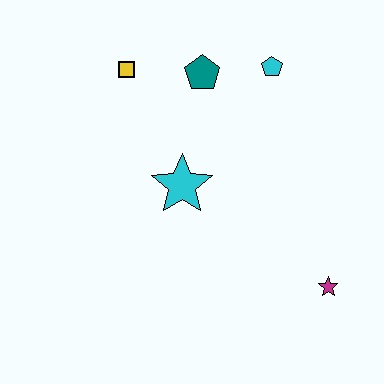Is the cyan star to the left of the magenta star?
Yes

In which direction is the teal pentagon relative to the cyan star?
The teal pentagon is above the cyan star.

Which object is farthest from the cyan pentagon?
The magenta star is farthest from the cyan pentagon.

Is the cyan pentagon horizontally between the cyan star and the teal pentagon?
No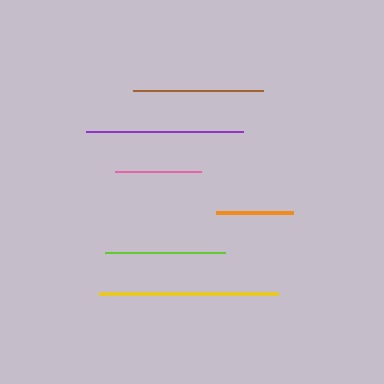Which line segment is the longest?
The yellow line is the longest at approximately 179 pixels.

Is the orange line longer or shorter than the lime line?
The lime line is longer than the orange line.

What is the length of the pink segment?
The pink segment is approximately 86 pixels long.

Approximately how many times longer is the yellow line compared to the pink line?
The yellow line is approximately 2.1 times the length of the pink line.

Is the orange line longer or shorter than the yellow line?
The yellow line is longer than the orange line.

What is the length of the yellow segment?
The yellow segment is approximately 179 pixels long.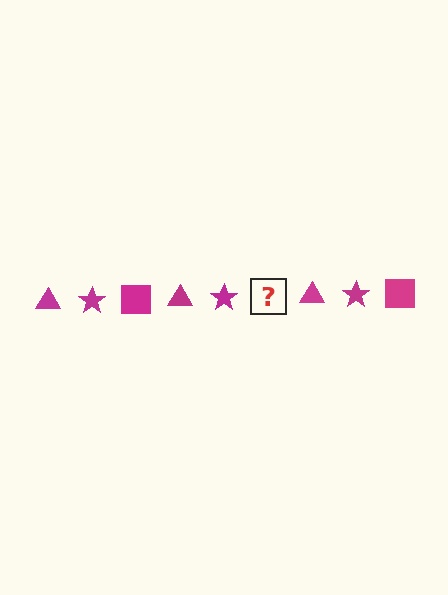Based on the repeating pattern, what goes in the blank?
The blank should be a magenta square.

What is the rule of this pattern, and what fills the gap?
The rule is that the pattern cycles through triangle, star, square shapes in magenta. The gap should be filled with a magenta square.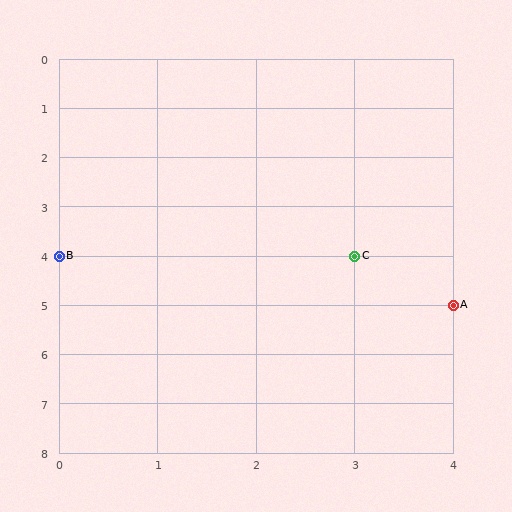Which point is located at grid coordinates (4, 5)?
Point A is at (4, 5).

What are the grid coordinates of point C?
Point C is at grid coordinates (3, 4).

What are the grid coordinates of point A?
Point A is at grid coordinates (4, 5).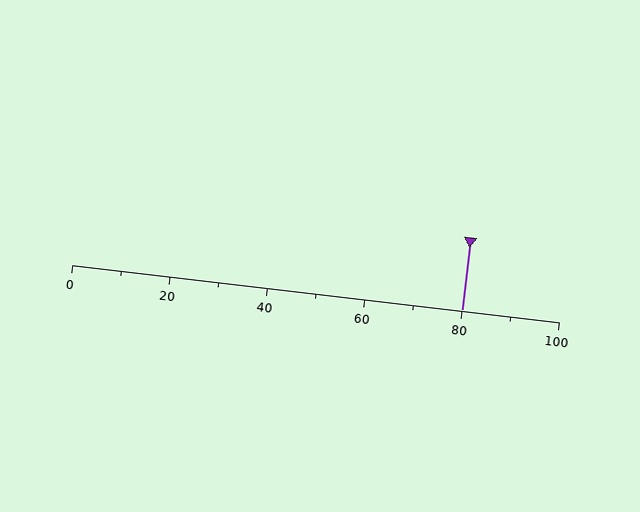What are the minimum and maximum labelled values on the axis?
The axis runs from 0 to 100.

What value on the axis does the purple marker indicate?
The marker indicates approximately 80.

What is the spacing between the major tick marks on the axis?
The major ticks are spaced 20 apart.